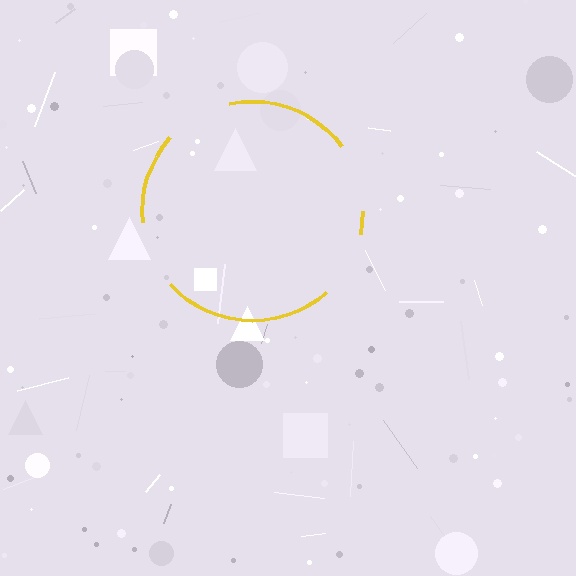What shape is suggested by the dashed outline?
The dashed outline suggests a circle.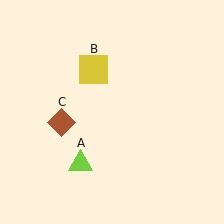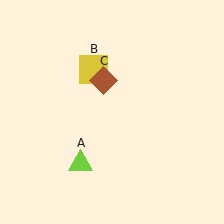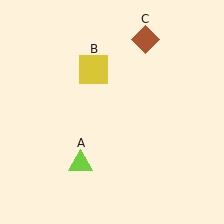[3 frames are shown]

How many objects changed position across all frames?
1 object changed position: brown diamond (object C).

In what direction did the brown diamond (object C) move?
The brown diamond (object C) moved up and to the right.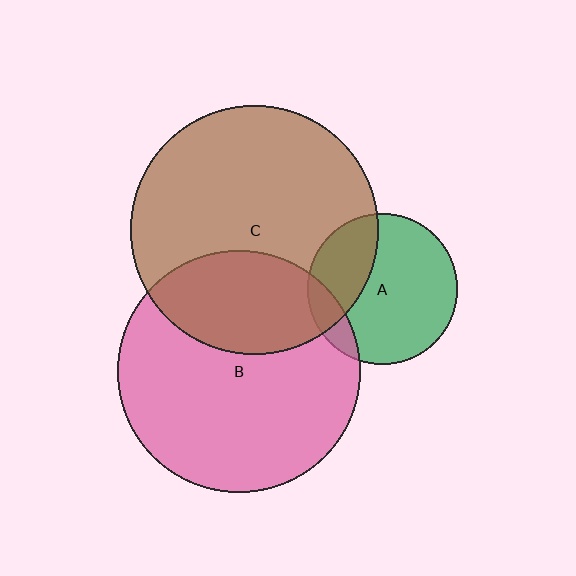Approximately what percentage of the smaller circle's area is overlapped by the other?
Approximately 10%.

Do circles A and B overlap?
Yes.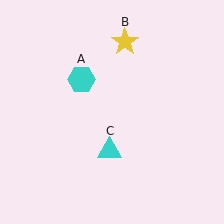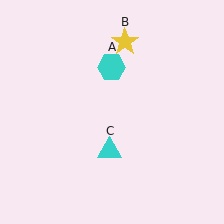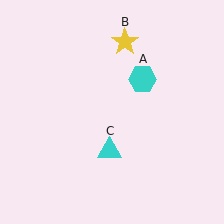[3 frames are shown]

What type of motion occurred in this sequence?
The cyan hexagon (object A) rotated clockwise around the center of the scene.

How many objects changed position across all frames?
1 object changed position: cyan hexagon (object A).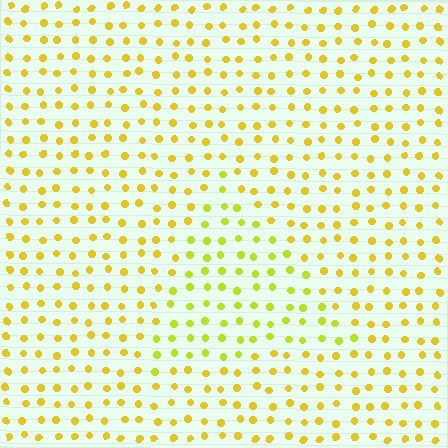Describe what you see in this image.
The image is filled with small yellow elements in a uniform arrangement. A triangle-shaped region is visible where the elements are tinted to a slightly different hue, forming a subtle color boundary.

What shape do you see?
I see a triangle.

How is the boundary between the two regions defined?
The boundary is defined purely by a slight shift in hue (about 22 degrees). Spacing, size, and orientation are identical on both sides.